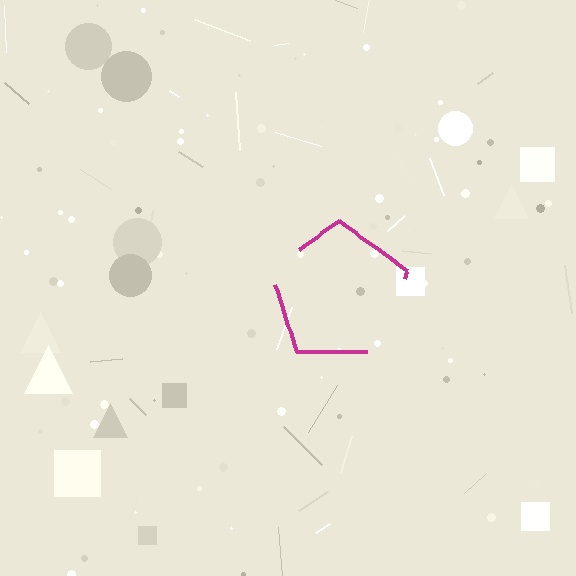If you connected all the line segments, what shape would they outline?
They would outline a pentagon.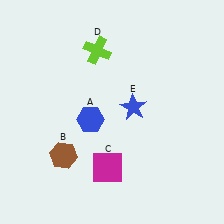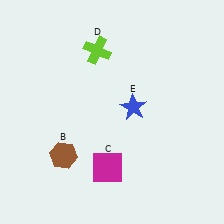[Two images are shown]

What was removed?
The blue hexagon (A) was removed in Image 2.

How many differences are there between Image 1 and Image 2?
There is 1 difference between the two images.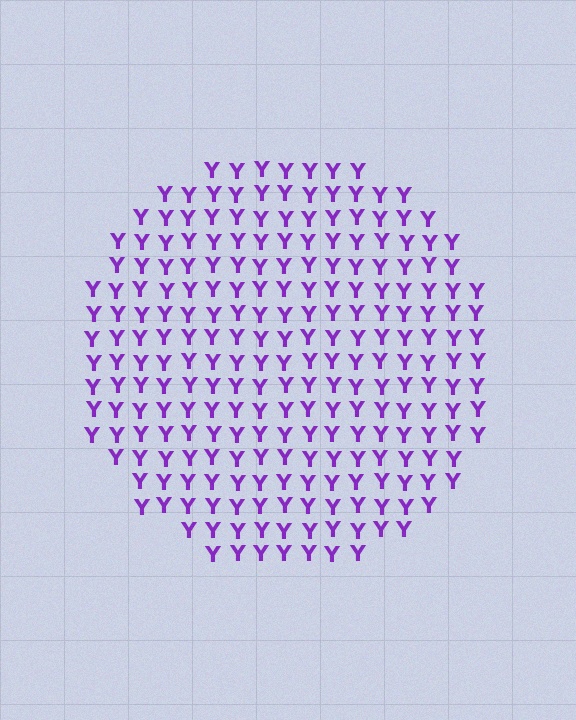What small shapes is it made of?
It is made of small letter Y's.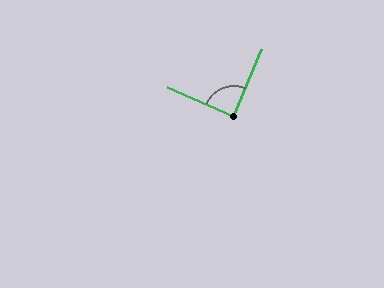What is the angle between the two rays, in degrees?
Approximately 89 degrees.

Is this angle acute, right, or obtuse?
It is approximately a right angle.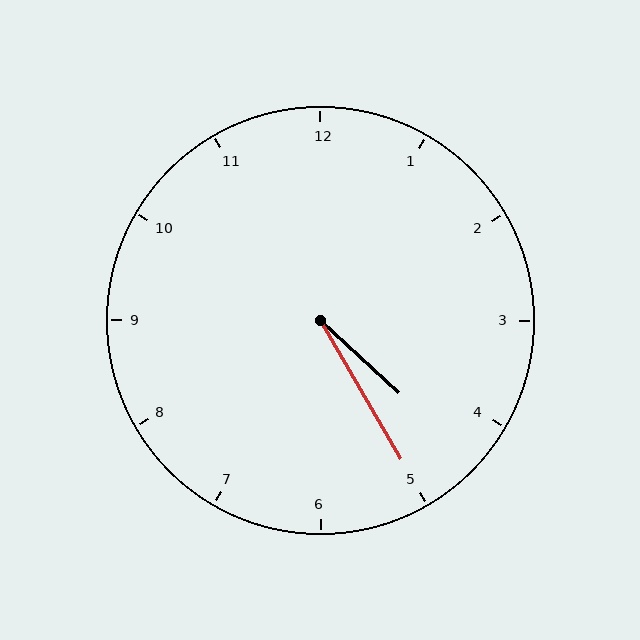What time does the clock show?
4:25.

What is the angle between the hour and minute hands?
Approximately 18 degrees.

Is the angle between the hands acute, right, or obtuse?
It is acute.